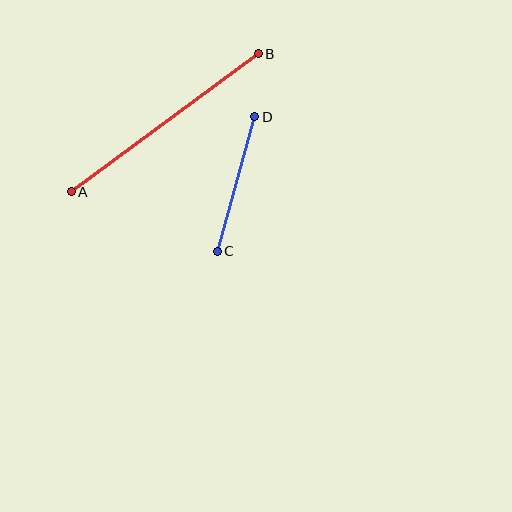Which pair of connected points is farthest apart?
Points A and B are farthest apart.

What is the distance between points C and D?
The distance is approximately 140 pixels.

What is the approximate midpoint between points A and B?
The midpoint is at approximately (165, 123) pixels.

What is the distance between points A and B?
The distance is approximately 232 pixels.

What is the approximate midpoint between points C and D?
The midpoint is at approximately (236, 184) pixels.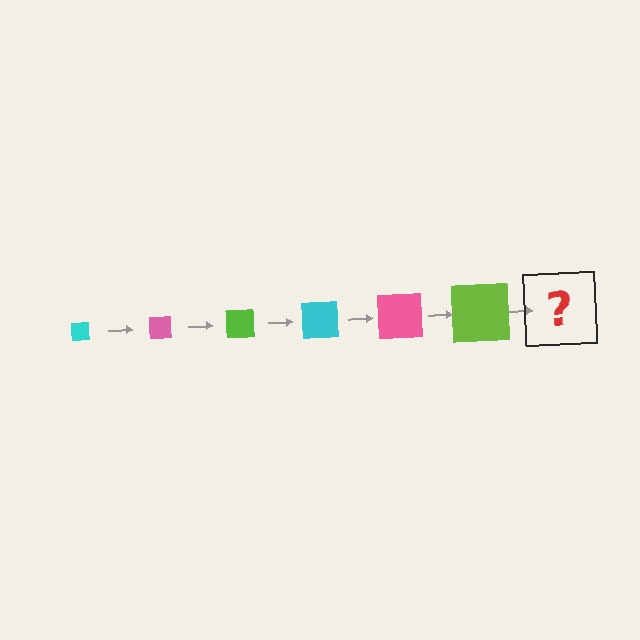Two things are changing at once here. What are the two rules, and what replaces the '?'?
The two rules are that the square grows larger each step and the color cycles through cyan, pink, and lime. The '?' should be a cyan square, larger than the previous one.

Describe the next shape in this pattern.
It should be a cyan square, larger than the previous one.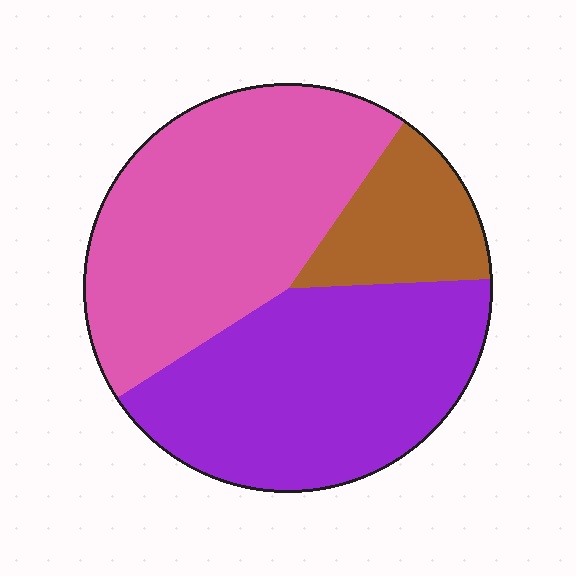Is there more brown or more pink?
Pink.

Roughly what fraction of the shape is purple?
Purple takes up about two fifths (2/5) of the shape.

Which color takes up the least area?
Brown, at roughly 15%.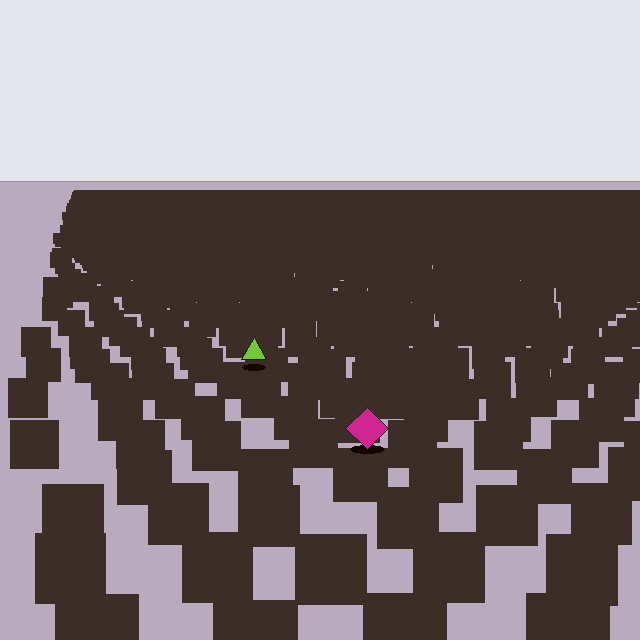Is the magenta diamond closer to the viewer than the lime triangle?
Yes. The magenta diamond is closer — you can tell from the texture gradient: the ground texture is coarser near it.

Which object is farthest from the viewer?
The lime triangle is farthest from the viewer. It appears smaller and the ground texture around it is denser.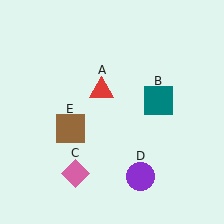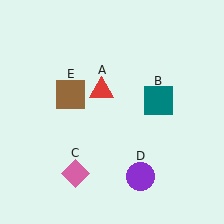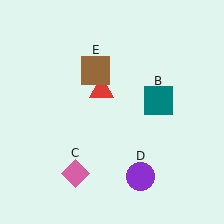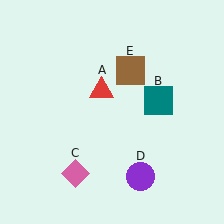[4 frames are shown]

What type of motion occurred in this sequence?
The brown square (object E) rotated clockwise around the center of the scene.